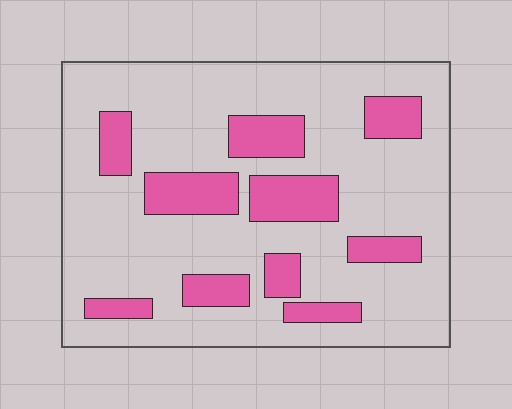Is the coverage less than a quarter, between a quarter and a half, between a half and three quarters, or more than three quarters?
Less than a quarter.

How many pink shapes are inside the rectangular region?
10.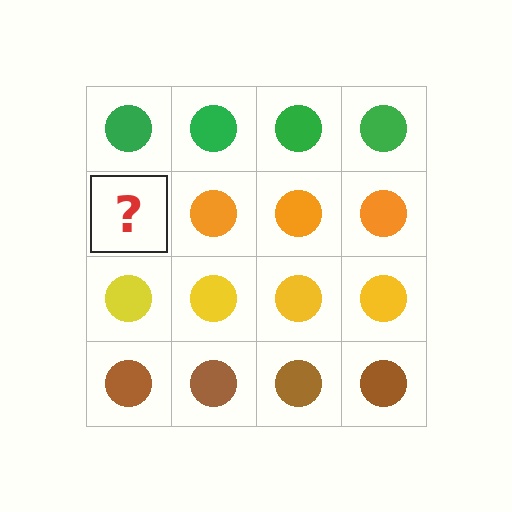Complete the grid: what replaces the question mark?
The question mark should be replaced with an orange circle.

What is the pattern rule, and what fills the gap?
The rule is that each row has a consistent color. The gap should be filled with an orange circle.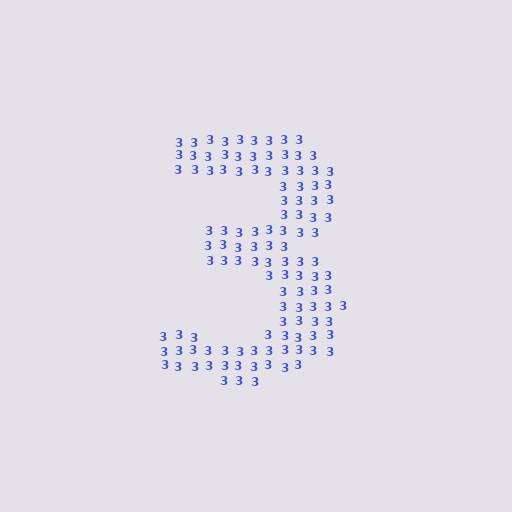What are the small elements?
The small elements are digit 3's.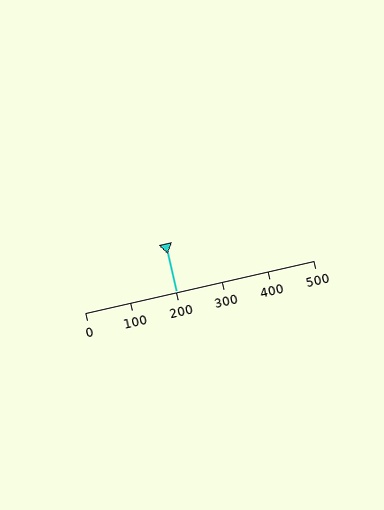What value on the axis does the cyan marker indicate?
The marker indicates approximately 200.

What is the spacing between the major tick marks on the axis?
The major ticks are spaced 100 apart.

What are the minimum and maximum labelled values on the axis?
The axis runs from 0 to 500.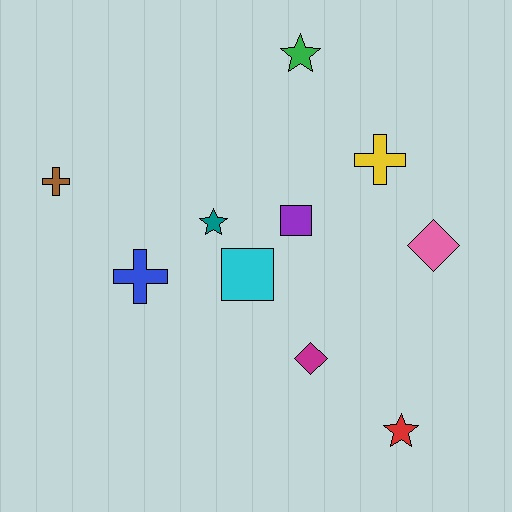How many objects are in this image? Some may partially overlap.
There are 10 objects.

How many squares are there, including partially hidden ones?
There are 2 squares.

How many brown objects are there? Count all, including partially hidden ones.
There is 1 brown object.